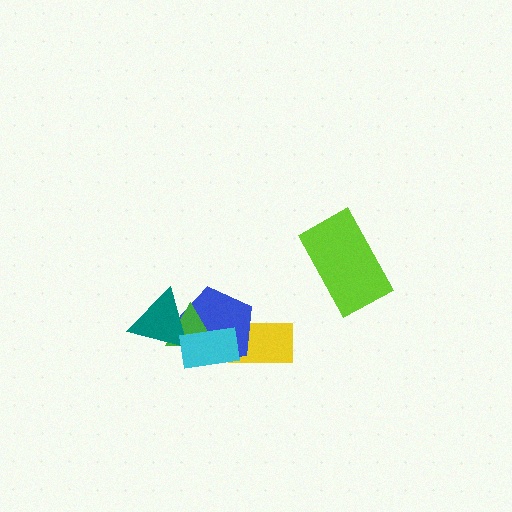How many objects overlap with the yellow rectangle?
2 objects overlap with the yellow rectangle.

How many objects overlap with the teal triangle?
3 objects overlap with the teal triangle.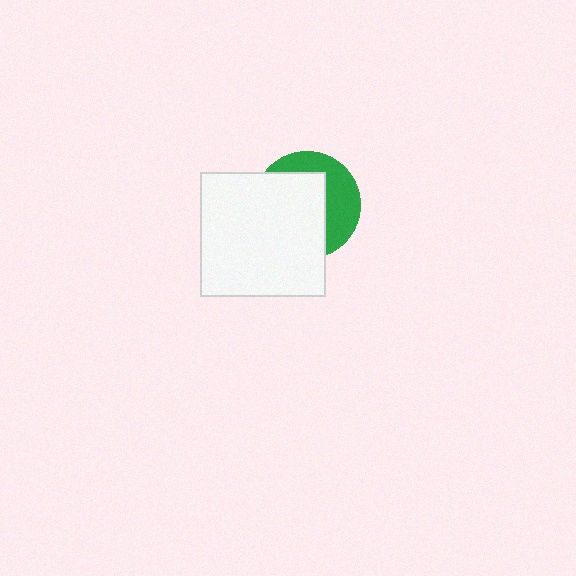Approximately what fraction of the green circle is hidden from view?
Roughly 61% of the green circle is hidden behind the white square.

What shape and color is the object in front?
The object in front is a white square.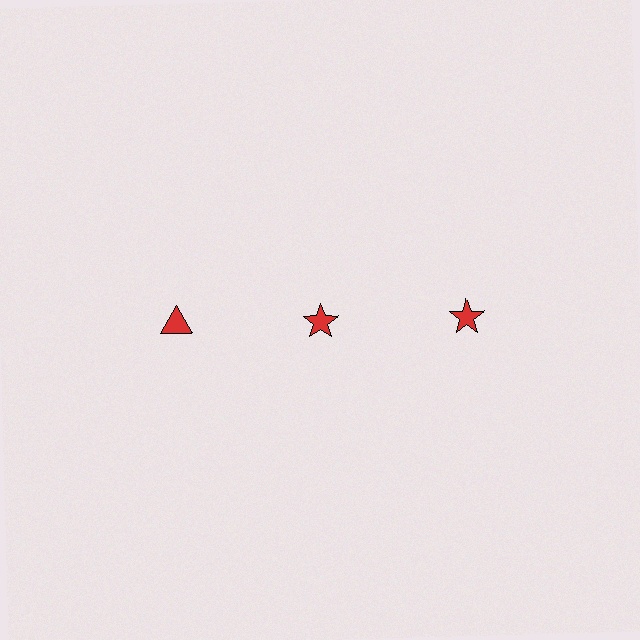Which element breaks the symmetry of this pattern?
The red triangle in the top row, leftmost column breaks the symmetry. All other shapes are red stars.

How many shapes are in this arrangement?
There are 3 shapes arranged in a grid pattern.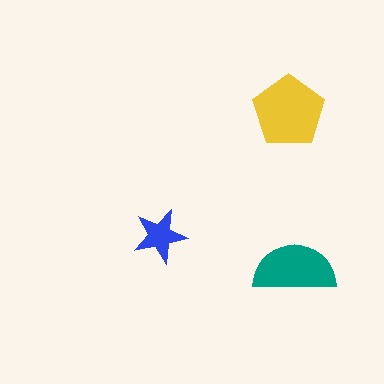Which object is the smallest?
The blue star.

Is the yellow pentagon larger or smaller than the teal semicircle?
Larger.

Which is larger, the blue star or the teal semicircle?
The teal semicircle.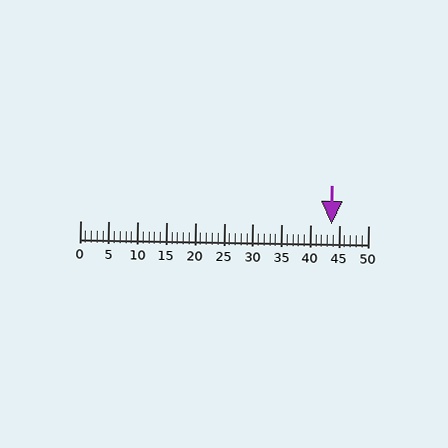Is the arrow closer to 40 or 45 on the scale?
The arrow is closer to 45.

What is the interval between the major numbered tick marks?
The major tick marks are spaced 5 units apart.